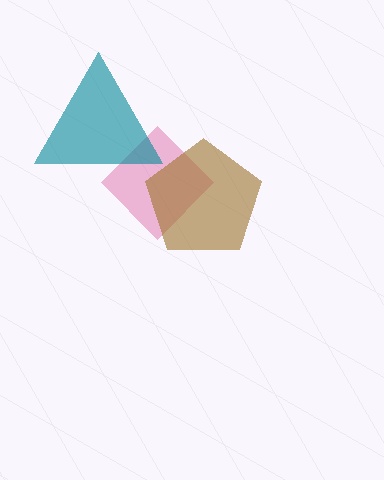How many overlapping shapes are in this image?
There are 3 overlapping shapes in the image.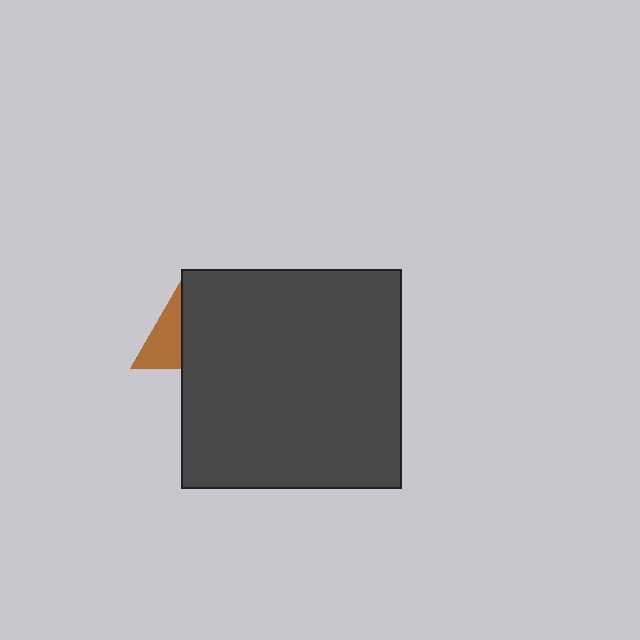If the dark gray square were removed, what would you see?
You would see the complete brown triangle.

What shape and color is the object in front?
The object in front is a dark gray square.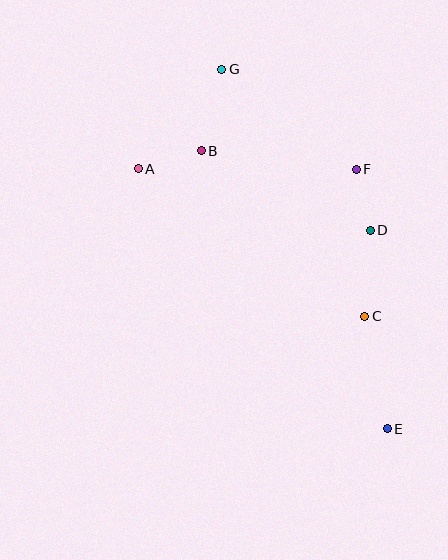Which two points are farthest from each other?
Points E and G are farthest from each other.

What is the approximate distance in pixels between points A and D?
The distance between A and D is approximately 240 pixels.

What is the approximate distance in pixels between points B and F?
The distance between B and F is approximately 156 pixels.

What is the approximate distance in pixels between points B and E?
The distance between B and E is approximately 335 pixels.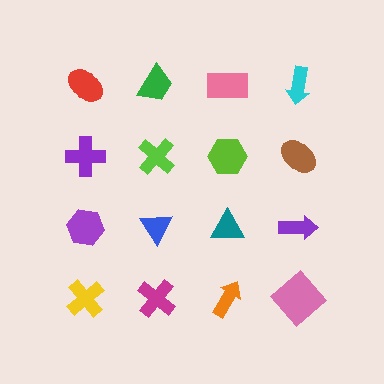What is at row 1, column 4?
A cyan arrow.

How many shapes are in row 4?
4 shapes.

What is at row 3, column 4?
A purple arrow.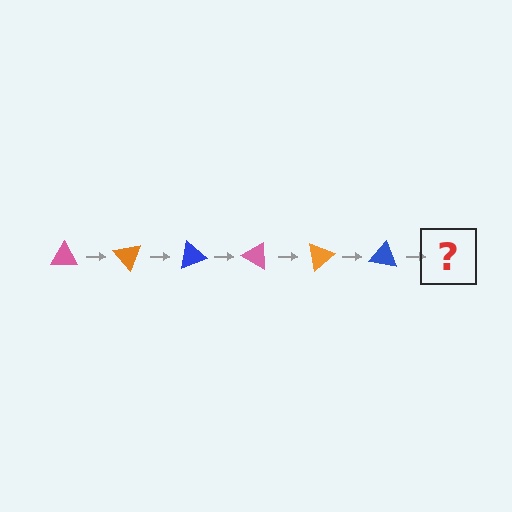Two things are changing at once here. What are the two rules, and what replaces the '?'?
The two rules are that it rotates 50 degrees each step and the color cycles through pink, orange, and blue. The '?' should be a pink triangle, rotated 300 degrees from the start.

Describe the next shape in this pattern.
It should be a pink triangle, rotated 300 degrees from the start.